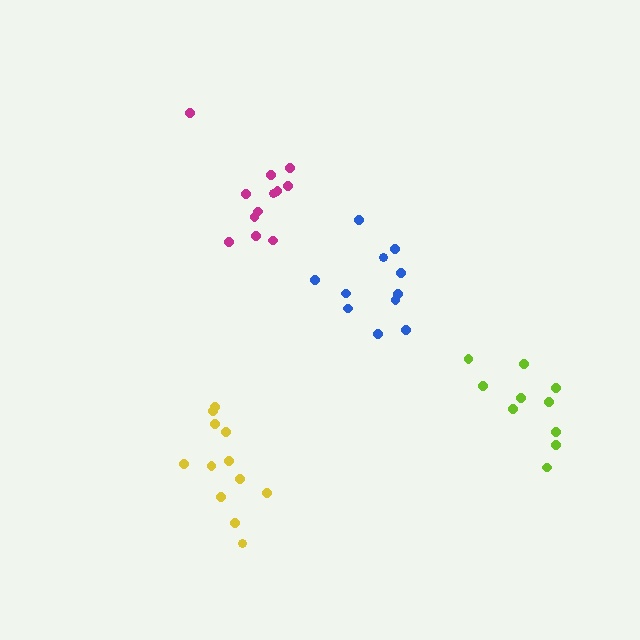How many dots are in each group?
Group 1: 10 dots, Group 2: 12 dots, Group 3: 12 dots, Group 4: 11 dots (45 total).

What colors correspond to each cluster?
The clusters are colored: lime, magenta, yellow, blue.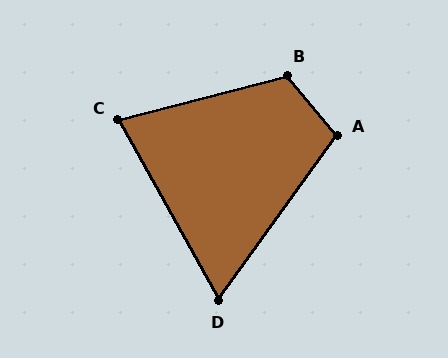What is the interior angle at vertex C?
Approximately 76 degrees (acute).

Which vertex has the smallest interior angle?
D, at approximately 65 degrees.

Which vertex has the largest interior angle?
B, at approximately 115 degrees.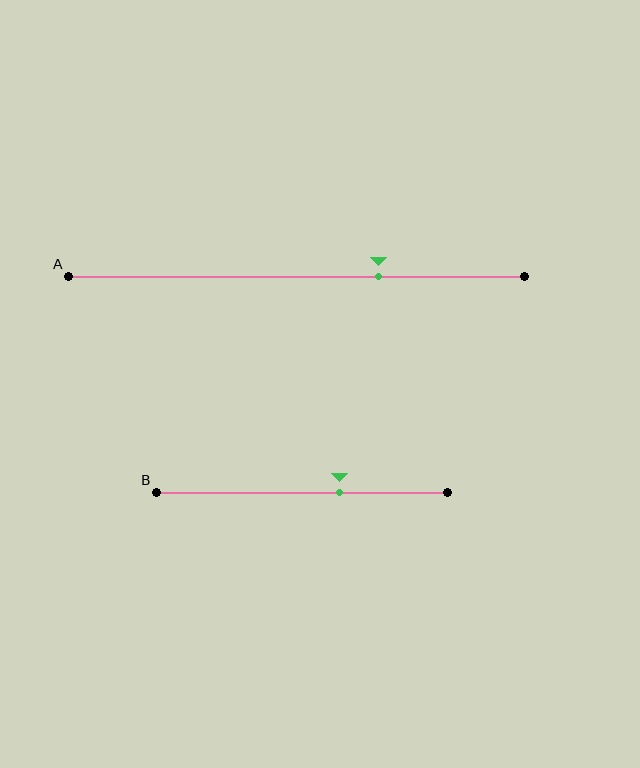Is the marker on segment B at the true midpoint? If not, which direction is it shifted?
No, the marker on segment B is shifted to the right by about 13% of the segment length.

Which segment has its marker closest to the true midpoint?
Segment B has its marker closest to the true midpoint.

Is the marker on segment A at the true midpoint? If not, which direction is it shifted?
No, the marker on segment A is shifted to the right by about 18% of the segment length.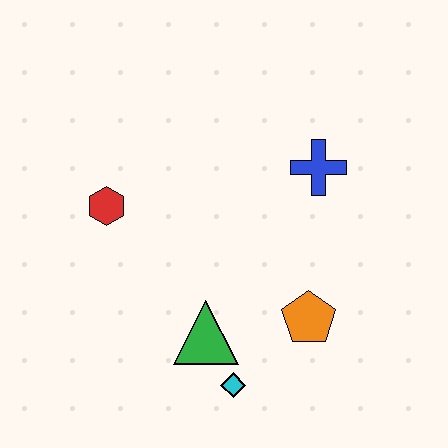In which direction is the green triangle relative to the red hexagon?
The green triangle is below the red hexagon.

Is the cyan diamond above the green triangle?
No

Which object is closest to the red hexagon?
The green triangle is closest to the red hexagon.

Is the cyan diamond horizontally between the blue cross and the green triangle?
Yes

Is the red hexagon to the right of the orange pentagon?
No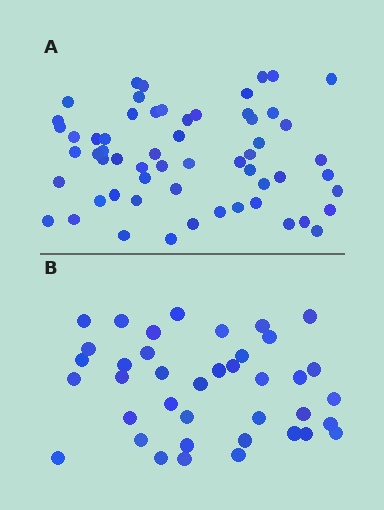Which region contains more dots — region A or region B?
Region A (the top region) has more dots.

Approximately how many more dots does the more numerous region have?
Region A has approximately 20 more dots than region B.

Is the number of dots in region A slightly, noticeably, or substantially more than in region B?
Region A has substantially more. The ratio is roughly 1.5 to 1.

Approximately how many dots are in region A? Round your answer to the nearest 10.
About 60 dots. (The exact count is 59, which rounds to 60.)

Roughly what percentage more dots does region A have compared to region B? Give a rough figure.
About 50% more.